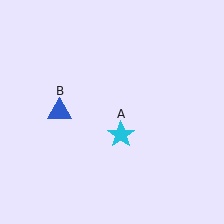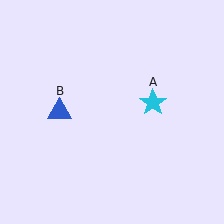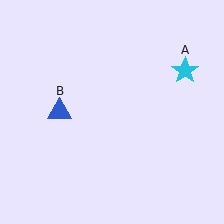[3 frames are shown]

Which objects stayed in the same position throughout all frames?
Blue triangle (object B) remained stationary.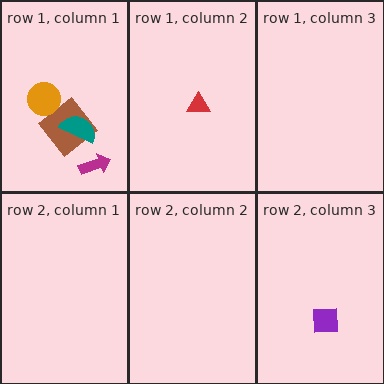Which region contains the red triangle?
The row 1, column 2 region.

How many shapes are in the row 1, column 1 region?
4.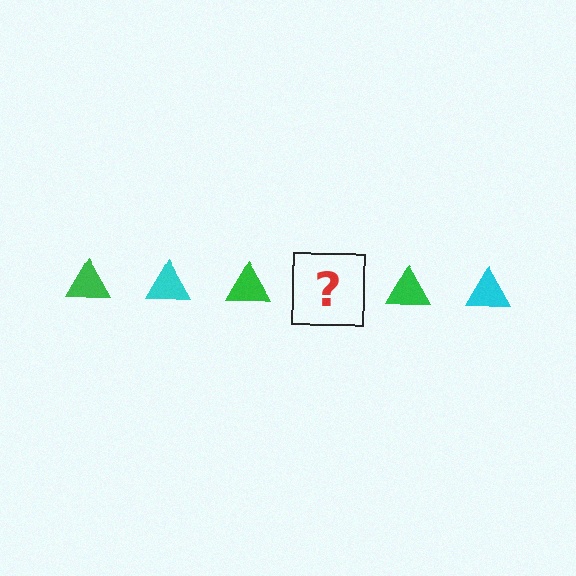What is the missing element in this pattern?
The missing element is a cyan triangle.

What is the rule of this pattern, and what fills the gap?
The rule is that the pattern cycles through green, cyan triangles. The gap should be filled with a cyan triangle.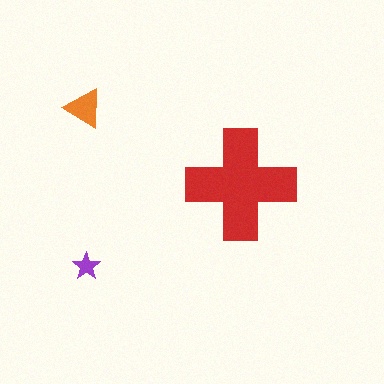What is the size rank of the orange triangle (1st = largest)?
2nd.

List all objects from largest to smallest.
The red cross, the orange triangle, the purple star.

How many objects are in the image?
There are 3 objects in the image.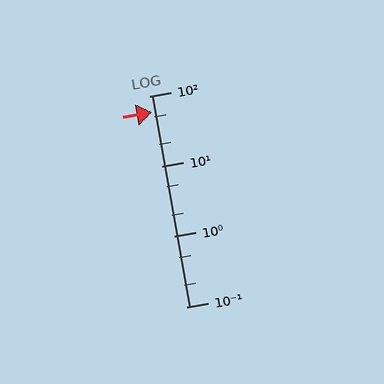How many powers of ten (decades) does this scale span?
The scale spans 3 decades, from 0.1 to 100.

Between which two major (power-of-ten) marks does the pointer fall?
The pointer is between 10 and 100.